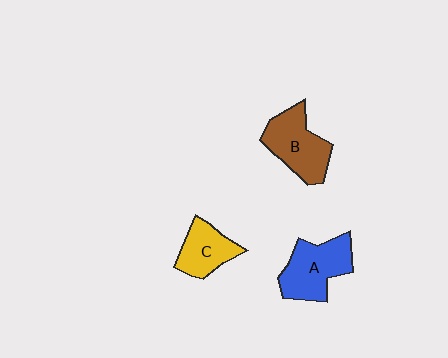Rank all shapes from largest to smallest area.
From largest to smallest: A (blue), B (brown), C (yellow).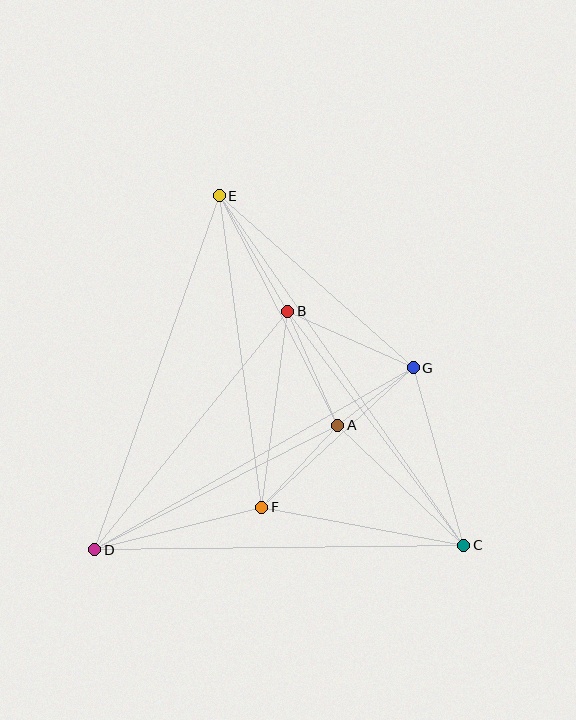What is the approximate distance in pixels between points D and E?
The distance between D and E is approximately 375 pixels.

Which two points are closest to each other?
Points A and G are closest to each other.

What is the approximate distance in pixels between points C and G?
The distance between C and G is approximately 184 pixels.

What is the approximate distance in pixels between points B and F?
The distance between B and F is approximately 197 pixels.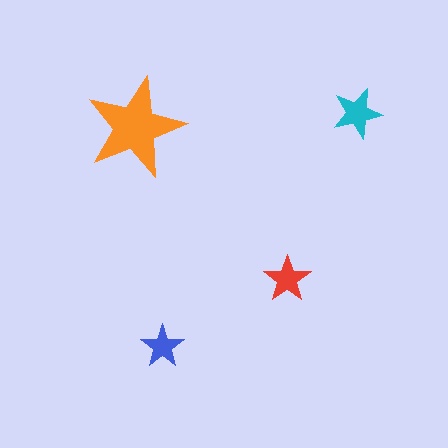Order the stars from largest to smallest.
the orange one, the cyan one, the red one, the blue one.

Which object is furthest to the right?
The cyan star is rightmost.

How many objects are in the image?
There are 4 objects in the image.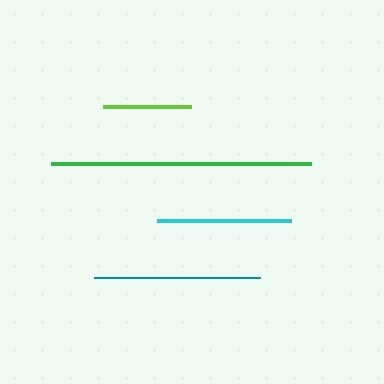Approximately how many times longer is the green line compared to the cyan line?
The green line is approximately 1.9 times the length of the cyan line.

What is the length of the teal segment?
The teal segment is approximately 166 pixels long.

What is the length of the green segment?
The green segment is approximately 260 pixels long.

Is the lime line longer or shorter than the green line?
The green line is longer than the lime line.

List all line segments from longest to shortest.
From longest to shortest: green, teal, cyan, lime.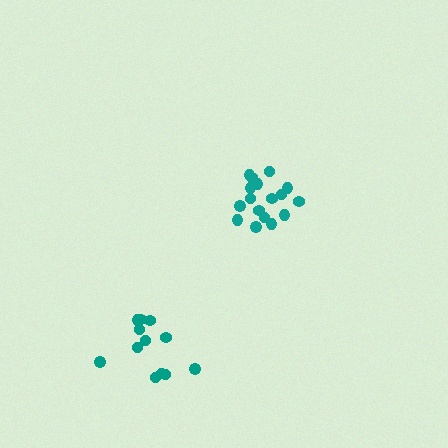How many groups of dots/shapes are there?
There are 2 groups.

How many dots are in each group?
Group 1: 17 dots, Group 2: 12 dots (29 total).